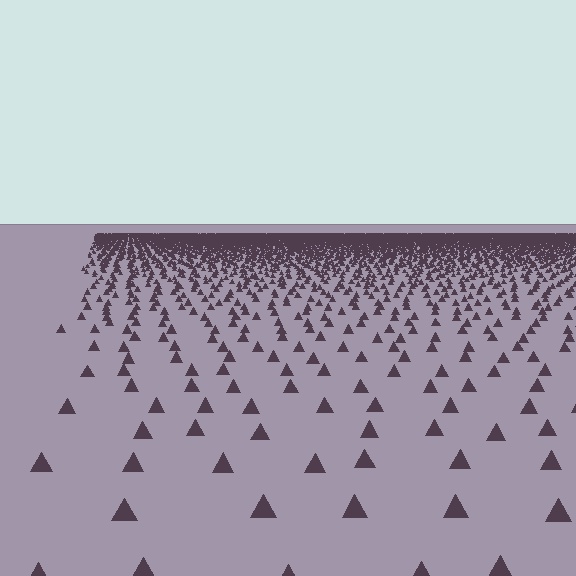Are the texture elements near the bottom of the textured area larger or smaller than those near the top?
Larger. Near the bottom, elements are closer to the viewer and appear at a bigger on-screen size.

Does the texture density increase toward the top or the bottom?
Density increases toward the top.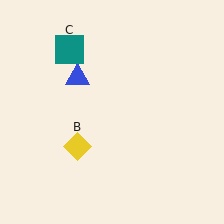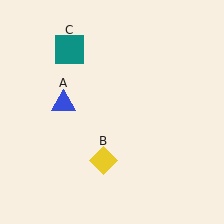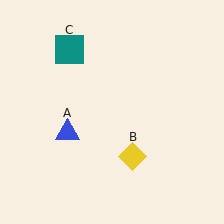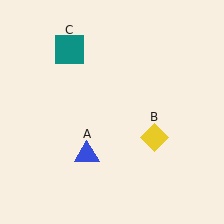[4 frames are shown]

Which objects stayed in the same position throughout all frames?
Teal square (object C) remained stationary.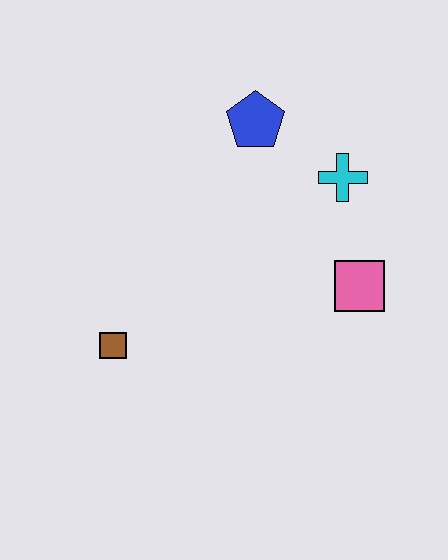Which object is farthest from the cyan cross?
The brown square is farthest from the cyan cross.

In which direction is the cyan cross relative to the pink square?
The cyan cross is above the pink square.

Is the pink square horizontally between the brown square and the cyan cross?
No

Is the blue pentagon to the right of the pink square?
No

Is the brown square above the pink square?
No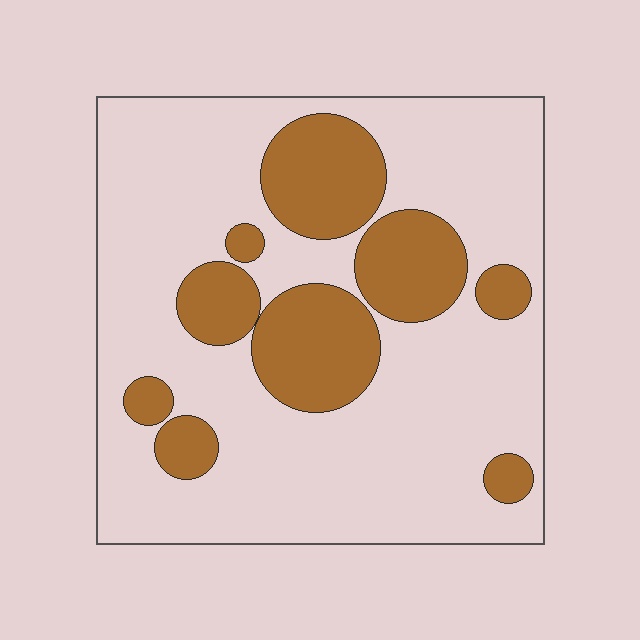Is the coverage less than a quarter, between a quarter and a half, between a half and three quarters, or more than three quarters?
Between a quarter and a half.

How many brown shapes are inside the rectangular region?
9.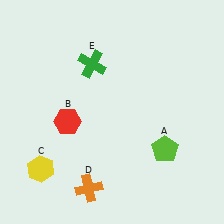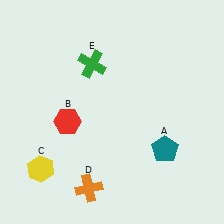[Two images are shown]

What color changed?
The pentagon (A) changed from lime in Image 1 to teal in Image 2.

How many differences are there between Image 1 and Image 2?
There is 1 difference between the two images.